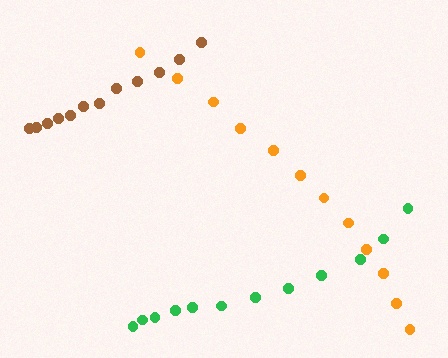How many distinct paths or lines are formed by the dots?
There are 3 distinct paths.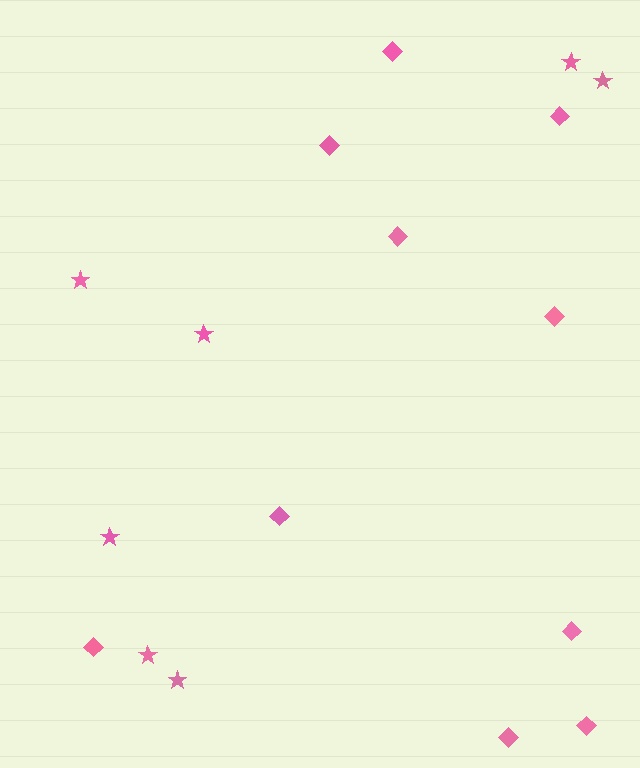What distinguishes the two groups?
There are 2 groups: one group of stars (7) and one group of diamonds (10).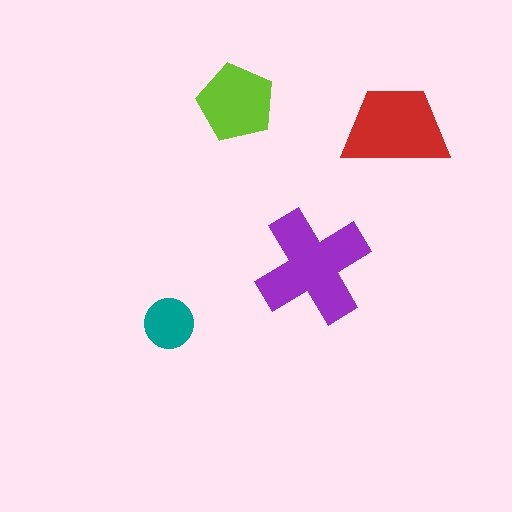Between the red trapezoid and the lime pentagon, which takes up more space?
The red trapezoid.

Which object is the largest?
The purple cross.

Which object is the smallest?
The teal circle.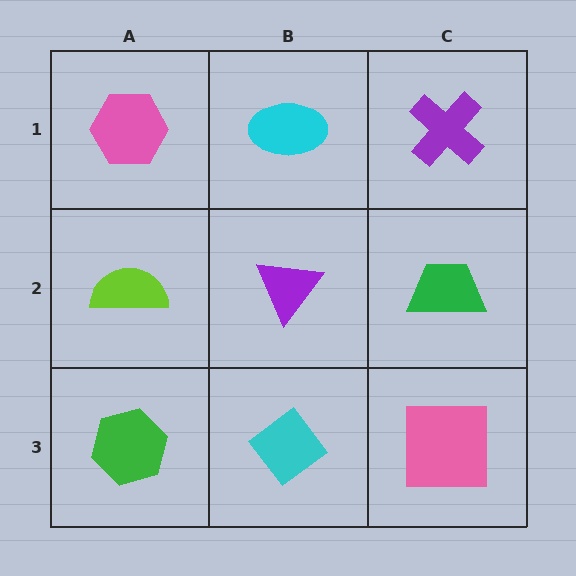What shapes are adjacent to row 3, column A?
A lime semicircle (row 2, column A), a cyan diamond (row 3, column B).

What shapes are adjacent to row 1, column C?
A green trapezoid (row 2, column C), a cyan ellipse (row 1, column B).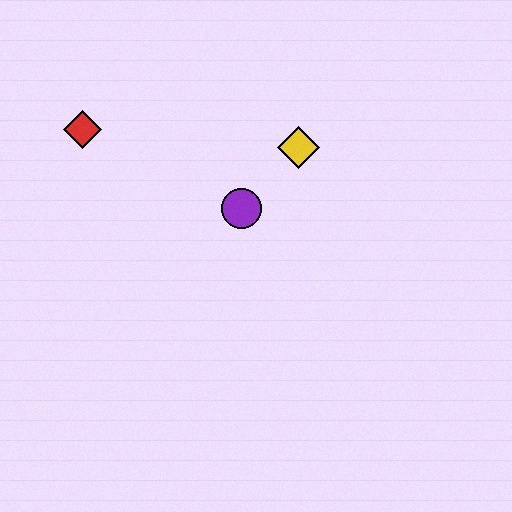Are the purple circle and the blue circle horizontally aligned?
Yes, both are at y≈208.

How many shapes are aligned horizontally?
3 shapes (the blue circle, the green diamond, the purple circle) are aligned horizontally.